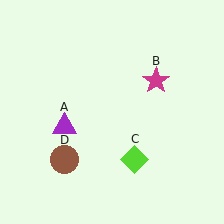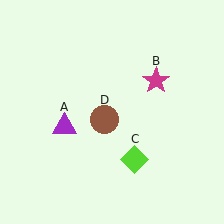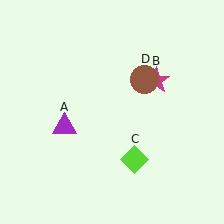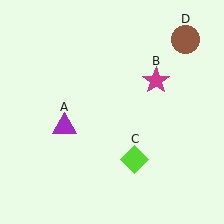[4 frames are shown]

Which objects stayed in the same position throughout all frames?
Purple triangle (object A) and magenta star (object B) and lime diamond (object C) remained stationary.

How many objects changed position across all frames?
1 object changed position: brown circle (object D).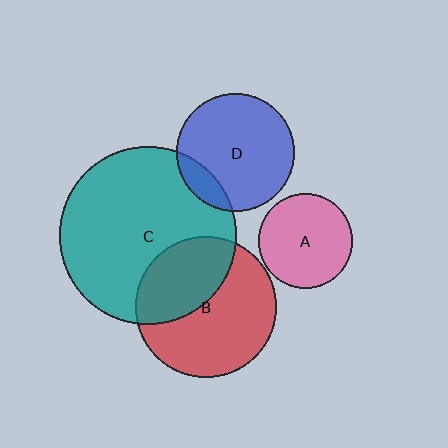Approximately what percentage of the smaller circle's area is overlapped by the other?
Approximately 40%.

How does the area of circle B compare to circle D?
Approximately 1.4 times.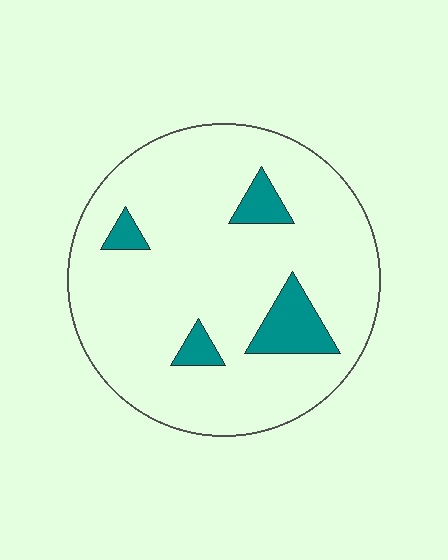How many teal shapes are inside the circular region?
4.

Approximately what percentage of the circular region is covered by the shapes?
Approximately 10%.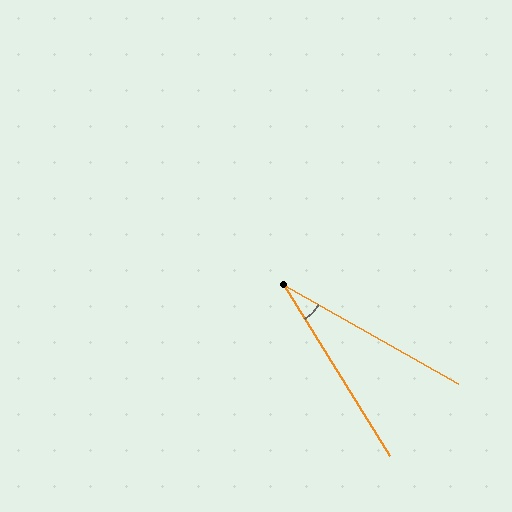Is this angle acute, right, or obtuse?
It is acute.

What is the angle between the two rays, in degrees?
Approximately 29 degrees.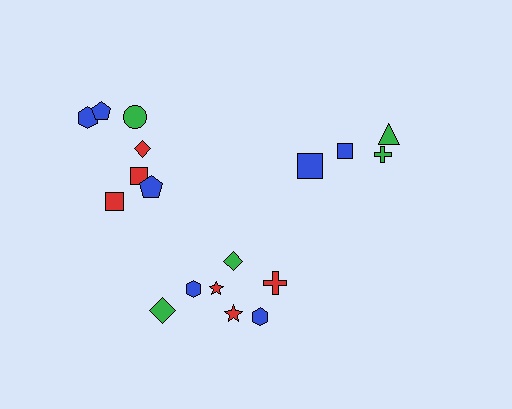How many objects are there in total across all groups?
There are 18 objects.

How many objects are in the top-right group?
There are 4 objects.